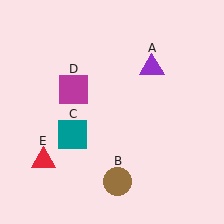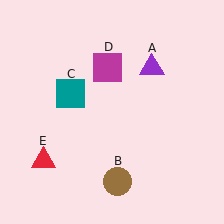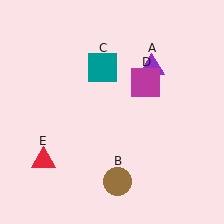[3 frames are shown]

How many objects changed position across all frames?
2 objects changed position: teal square (object C), magenta square (object D).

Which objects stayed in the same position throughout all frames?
Purple triangle (object A) and brown circle (object B) and red triangle (object E) remained stationary.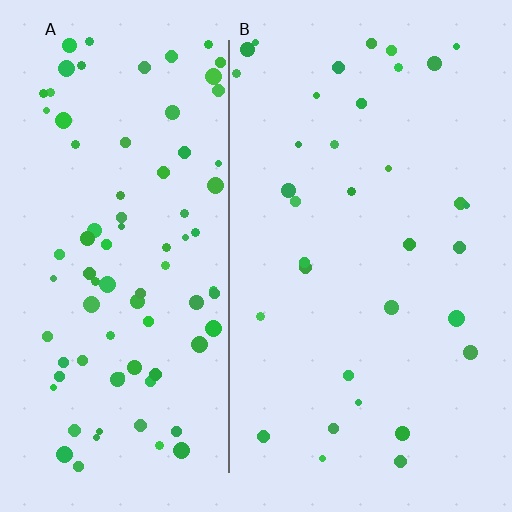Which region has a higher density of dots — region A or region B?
A (the left).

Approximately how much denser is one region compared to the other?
Approximately 2.5× — region A over region B.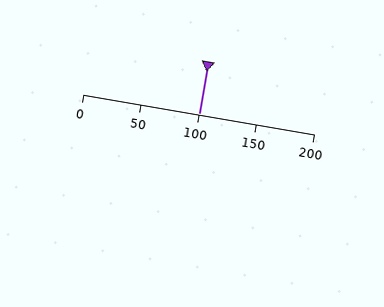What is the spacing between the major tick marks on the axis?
The major ticks are spaced 50 apart.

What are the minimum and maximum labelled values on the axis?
The axis runs from 0 to 200.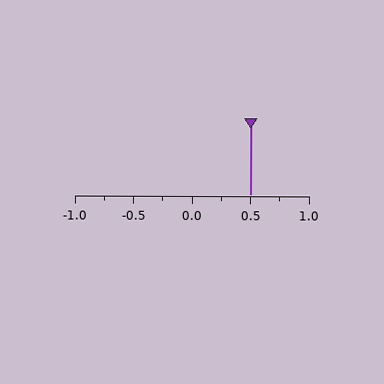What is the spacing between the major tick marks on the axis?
The major ticks are spaced 0.5 apart.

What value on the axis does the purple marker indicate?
The marker indicates approximately 0.5.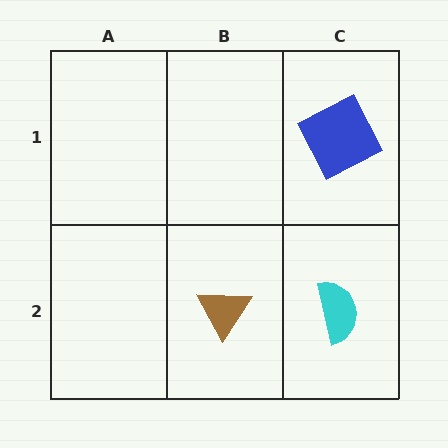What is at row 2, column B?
A brown triangle.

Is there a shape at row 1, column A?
No, that cell is empty.